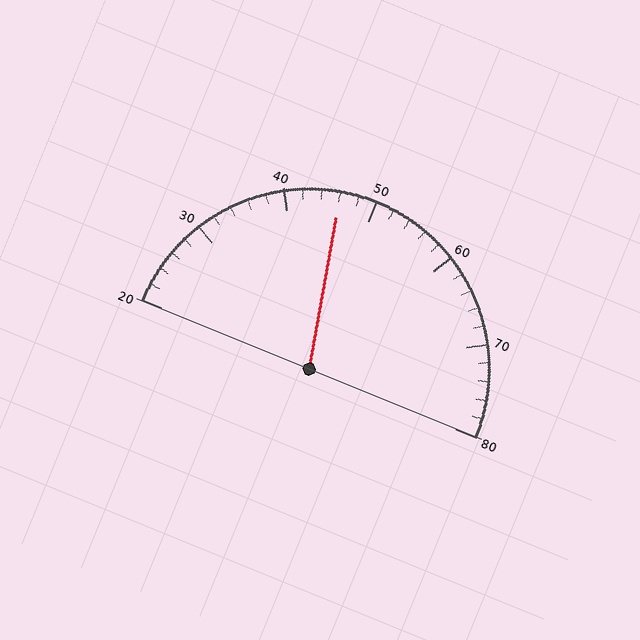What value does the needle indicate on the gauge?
The needle indicates approximately 46.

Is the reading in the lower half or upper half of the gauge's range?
The reading is in the lower half of the range (20 to 80).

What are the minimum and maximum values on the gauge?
The gauge ranges from 20 to 80.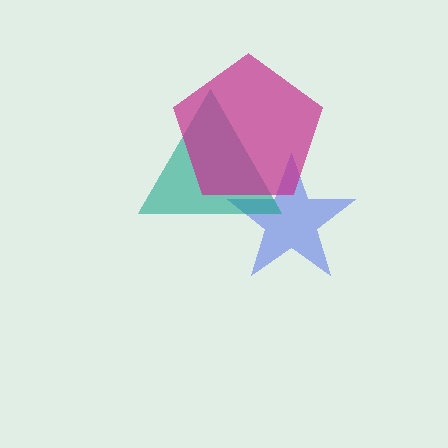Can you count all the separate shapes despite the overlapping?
Yes, there are 3 separate shapes.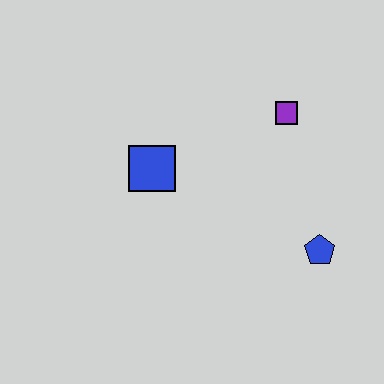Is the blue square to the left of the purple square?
Yes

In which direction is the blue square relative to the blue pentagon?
The blue square is to the left of the blue pentagon.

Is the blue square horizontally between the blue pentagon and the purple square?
No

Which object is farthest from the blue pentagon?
The blue square is farthest from the blue pentagon.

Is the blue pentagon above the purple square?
No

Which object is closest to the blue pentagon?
The purple square is closest to the blue pentagon.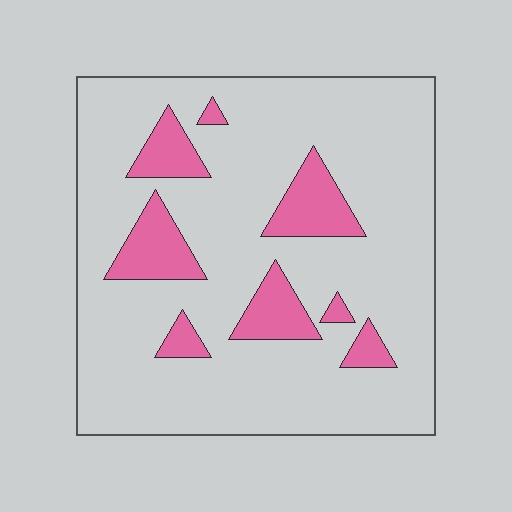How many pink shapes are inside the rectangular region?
8.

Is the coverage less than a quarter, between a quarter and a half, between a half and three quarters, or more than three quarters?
Less than a quarter.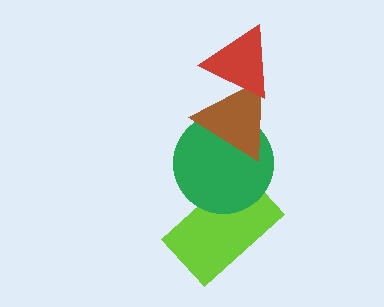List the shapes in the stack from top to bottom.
From top to bottom: the red triangle, the brown triangle, the green circle, the lime rectangle.